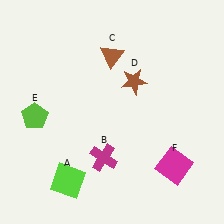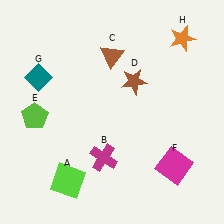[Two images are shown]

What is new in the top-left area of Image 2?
A teal diamond (G) was added in the top-left area of Image 2.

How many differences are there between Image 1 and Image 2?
There are 2 differences between the two images.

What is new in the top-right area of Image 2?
An orange star (H) was added in the top-right area of Image 2.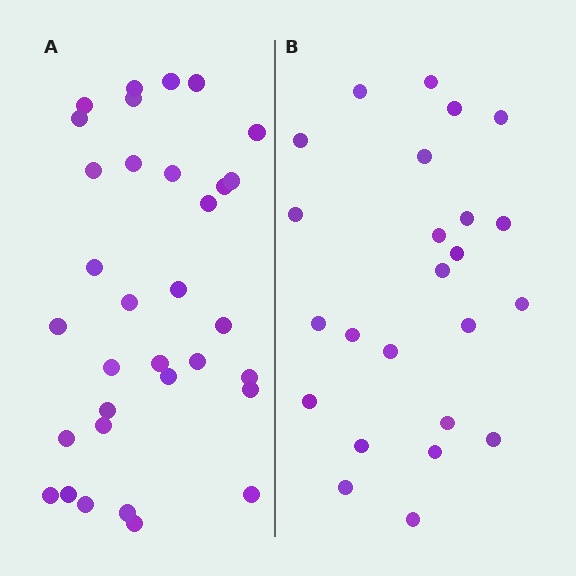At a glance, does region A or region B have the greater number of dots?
Region A (the left region) has more dots.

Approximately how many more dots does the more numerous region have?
Region A has roughly 8 or so more dots than region B.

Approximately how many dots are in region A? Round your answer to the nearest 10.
About 30 dots. (The exact count is 33, which rounds to 30.)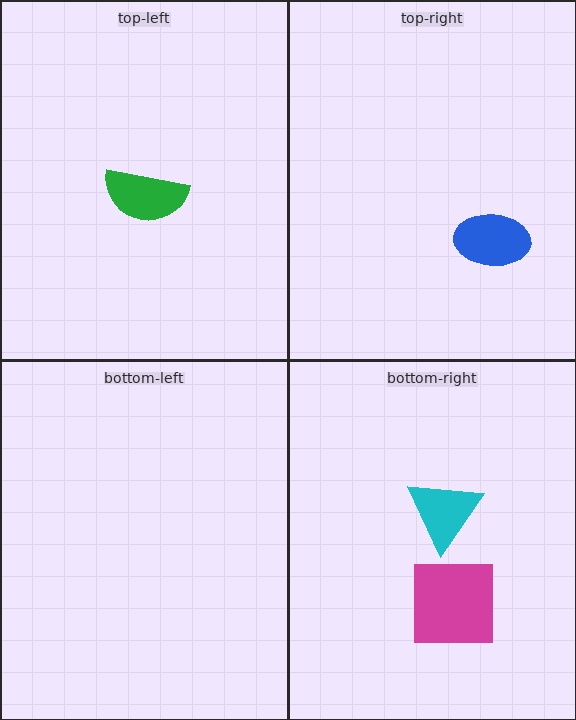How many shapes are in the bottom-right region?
2.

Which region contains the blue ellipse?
The top-right region.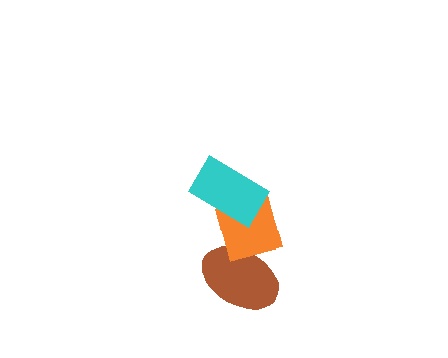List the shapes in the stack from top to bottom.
From top to bottom: the cyan rectangle, the orange square, the brown ellipse.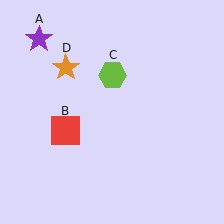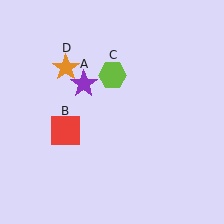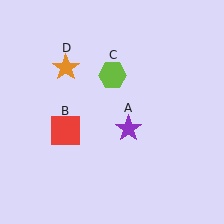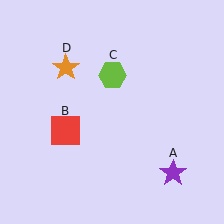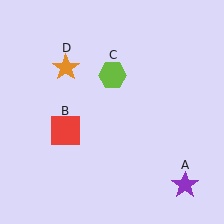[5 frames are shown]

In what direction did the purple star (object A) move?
The purple star (object A) moved down and to the right.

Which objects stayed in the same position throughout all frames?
Red square (object B) and lime hexagon (object C) and orange star (object D) remained stationary.